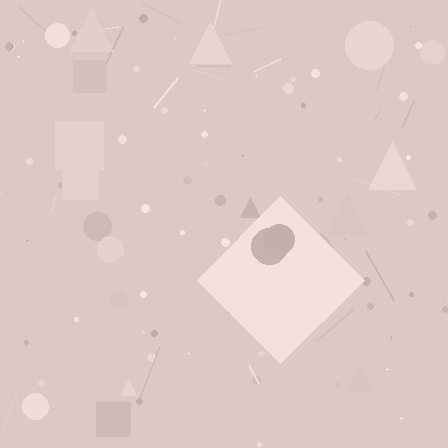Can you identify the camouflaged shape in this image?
The camouflaged shape is a diamond.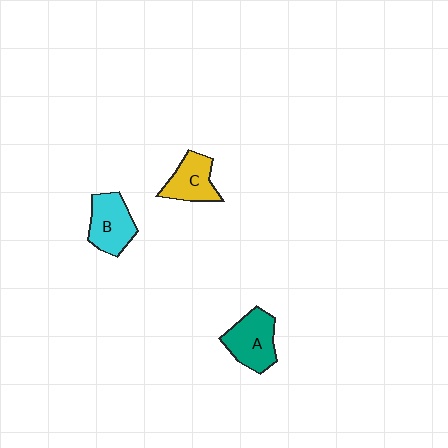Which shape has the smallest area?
Shape C (yellow).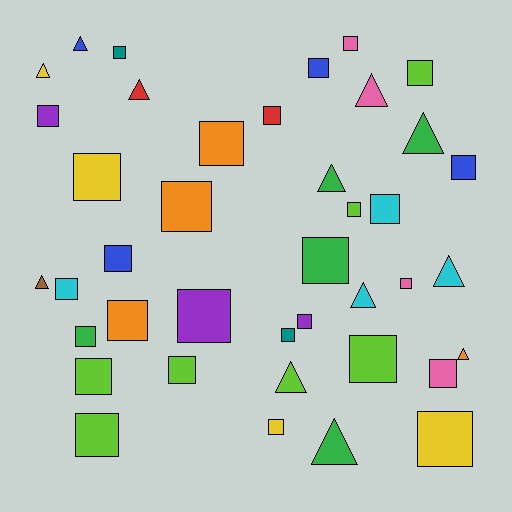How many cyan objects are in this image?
There are 4 cyan objects.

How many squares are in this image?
There are 28 squares.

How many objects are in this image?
There are 40 objects.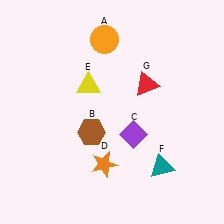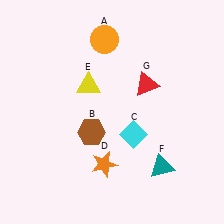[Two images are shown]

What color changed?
The diamond (C) changed from purple in Image 1 to cyan in Image 2.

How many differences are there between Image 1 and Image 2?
There is 1 difference between the two images.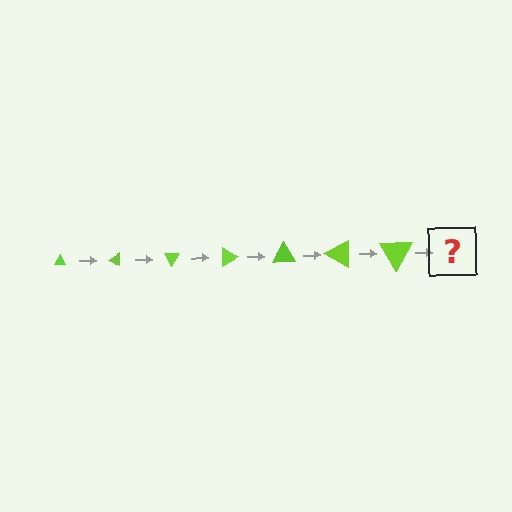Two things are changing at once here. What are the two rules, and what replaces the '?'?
The two rules are that the triangle grows larger each step and it rotates 30 degrees each step. The '?' should be a triangle, larger than the previous one and rotated 210 degrees from the start.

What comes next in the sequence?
The next element should be a triangle, larger than the previous one and rotated 210 degrees from the start.